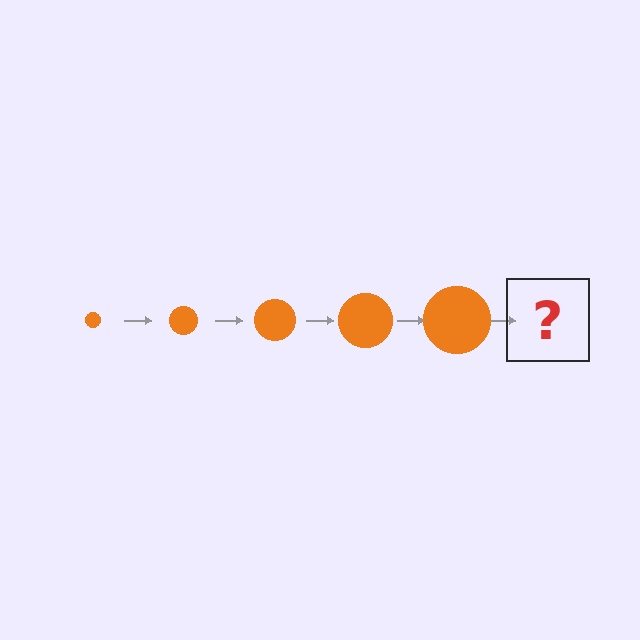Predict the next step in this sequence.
The next step is an orange circle, larger than the previous one.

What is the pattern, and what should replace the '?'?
The pattern is that the circle gets progressively larger each step. The '?' should be an orange circle, larger than the previous one.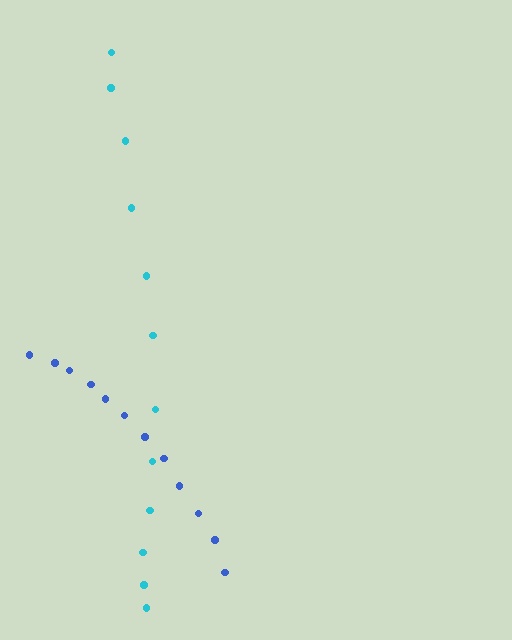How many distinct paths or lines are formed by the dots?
There are 2 distinct paths.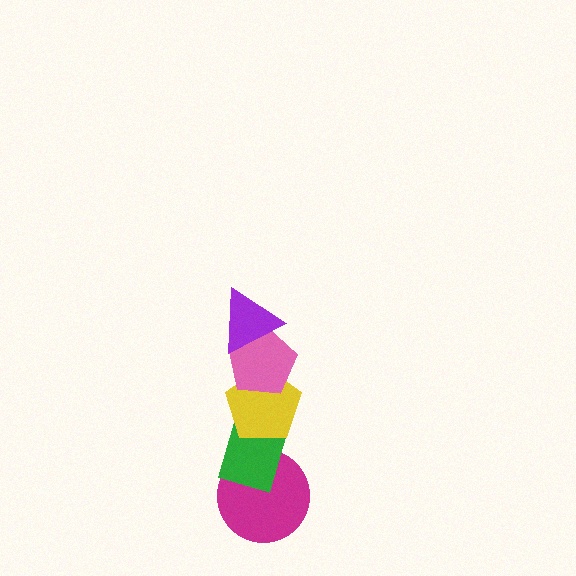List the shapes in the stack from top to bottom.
From top to bottom: the purple triangle, the pink pentagon, the yellow pentagon, the green rectangle, the magenta circle.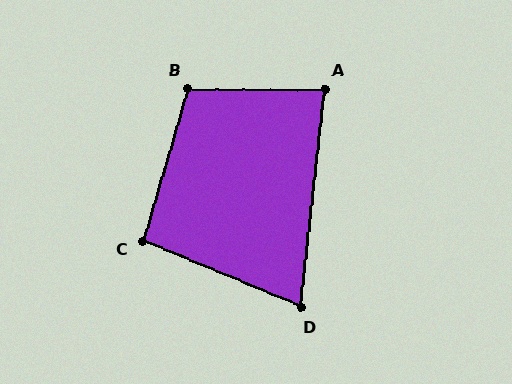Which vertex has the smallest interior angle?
D, at approximately 74 degrees.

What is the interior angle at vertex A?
Approximately 84 degrees (acute).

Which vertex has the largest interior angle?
B, at approximately 106 degrees.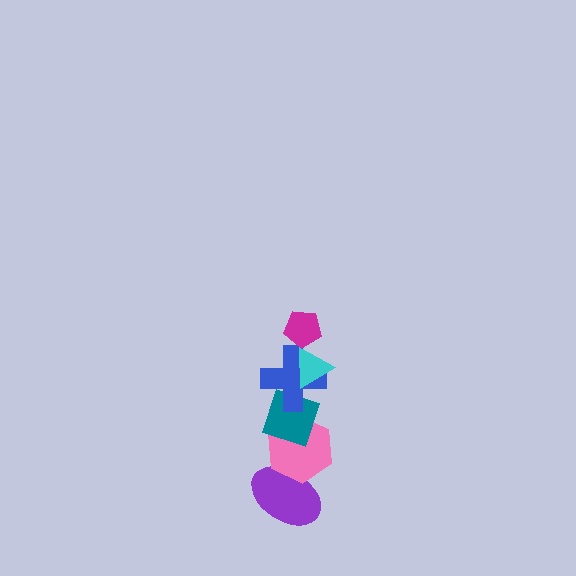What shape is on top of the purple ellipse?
The pink hexagon is on top of the purple ellipse.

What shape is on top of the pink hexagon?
The teal diamond is on top of the pink hexagon.